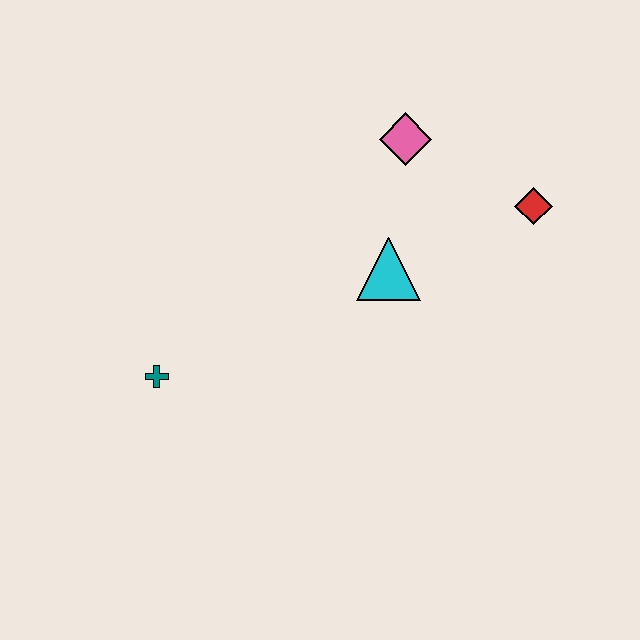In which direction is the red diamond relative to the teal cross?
The red diamond is to the right of the teal cross.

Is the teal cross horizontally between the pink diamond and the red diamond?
No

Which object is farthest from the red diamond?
The teal cross is farthest from the red diamond.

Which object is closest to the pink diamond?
The cyan triangle is closest to the pink diamond.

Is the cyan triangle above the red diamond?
No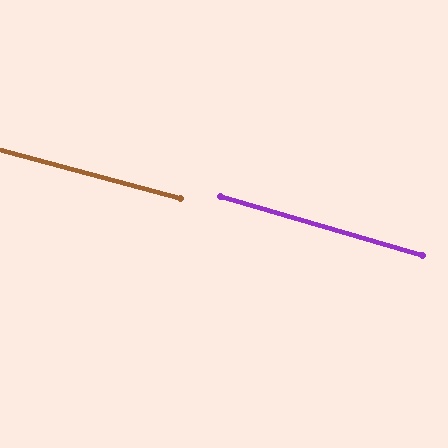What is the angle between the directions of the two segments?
Approximately 1 degree.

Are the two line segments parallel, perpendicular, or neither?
Parallel — their directions differ by only 1.3°.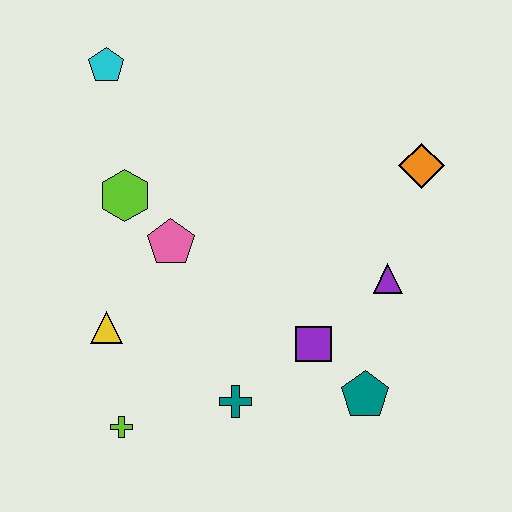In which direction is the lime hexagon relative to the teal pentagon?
The lime hexagon is to the left of the teal pentagon.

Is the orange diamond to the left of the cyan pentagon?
No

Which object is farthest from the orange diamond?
The lime cross is farthest from the orange diamond.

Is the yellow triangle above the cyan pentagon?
No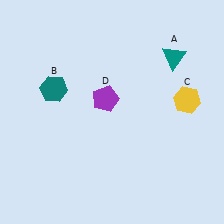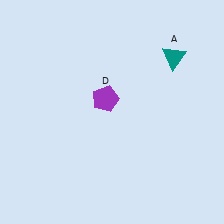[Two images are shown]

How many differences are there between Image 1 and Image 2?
There are 2 differences between the two images.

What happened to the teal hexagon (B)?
The teal hexagon (B) was removed in Image 2. It was in the top-left area of Image 1.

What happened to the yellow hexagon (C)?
The yellow hexagon (C) was removed in Image 2. It was in the top-right area of Image 1.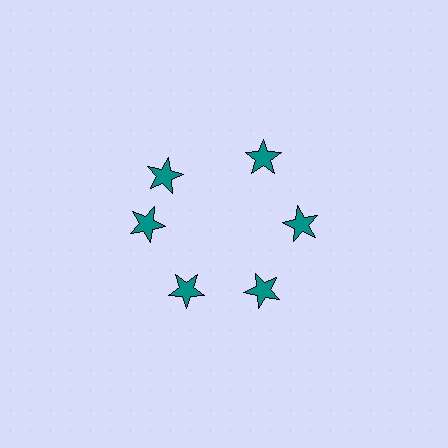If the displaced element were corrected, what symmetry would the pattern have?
It would have 6-fold rotational symmetry — the pattern would map onto itself every 60 degrees.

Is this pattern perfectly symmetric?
No. The 6 teal stars are arranged in a ring, but one element near the 11 o'clock position is rotated out of alignment along the ring, breaking the 6-fold rotational symmetry.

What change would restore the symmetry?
The symmetry would be restored by rotating it back into even spacing with its neighbors so that all 6 stars sit at equal angles and equal distance from the center.